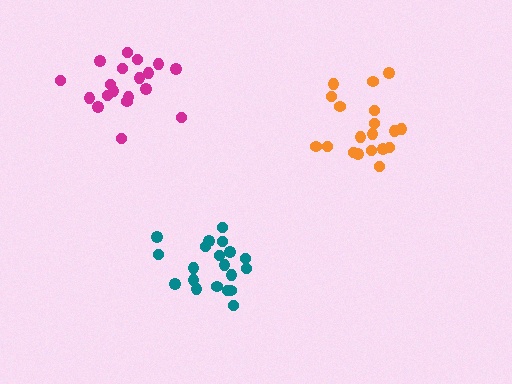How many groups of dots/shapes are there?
There are 3 groups.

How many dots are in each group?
Group 1: 19 dots, Group 2: 20 dots, Group 3: 19 dots (58 total).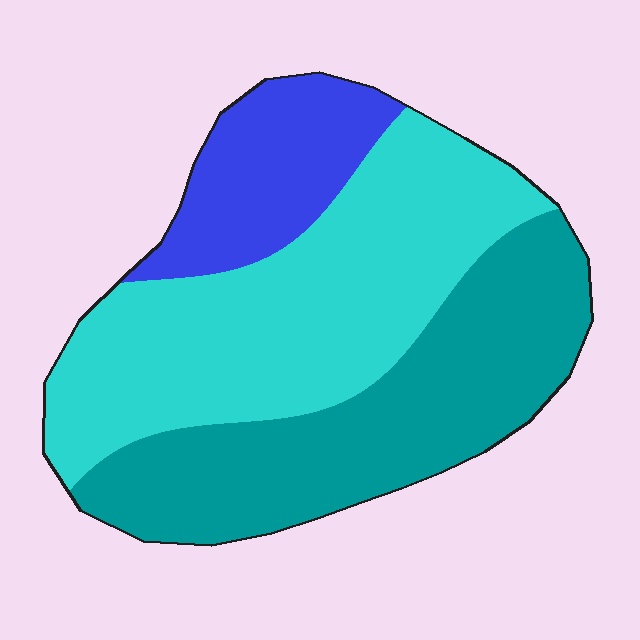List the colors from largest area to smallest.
From largest to smallest: cyan, teal, blue.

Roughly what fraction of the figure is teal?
Teal takes up about three eighths (3/8) of the figure.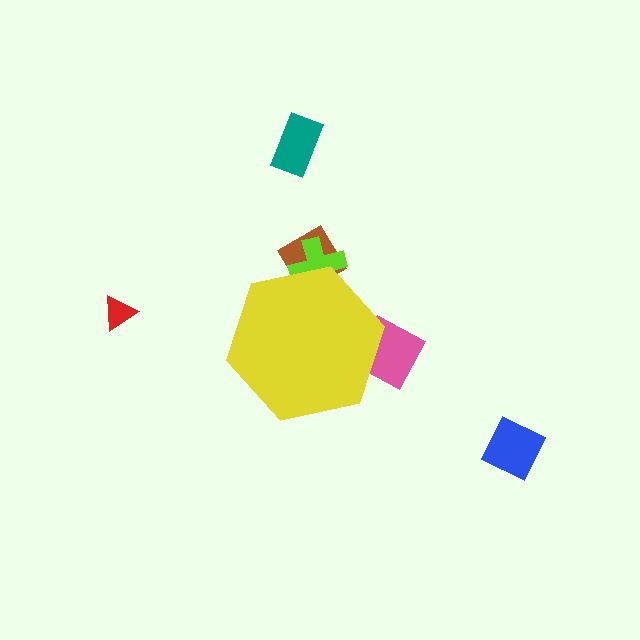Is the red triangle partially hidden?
No, the red triangle is fully visible.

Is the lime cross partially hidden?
Yes, the lime cross is partially hidden behind the yellow hexagon.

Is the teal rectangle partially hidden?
No, the teal rectangle is fully visible.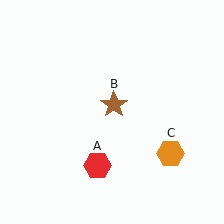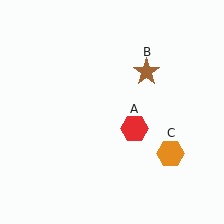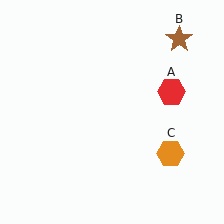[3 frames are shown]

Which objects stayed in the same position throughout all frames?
Orange hexagon (object C) remained stationary.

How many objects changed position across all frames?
2 objects changed position: red hexagon (object A), brown star (object B).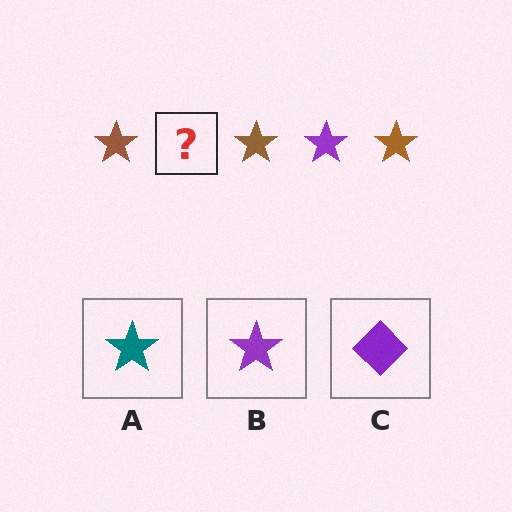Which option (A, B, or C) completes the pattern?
B.